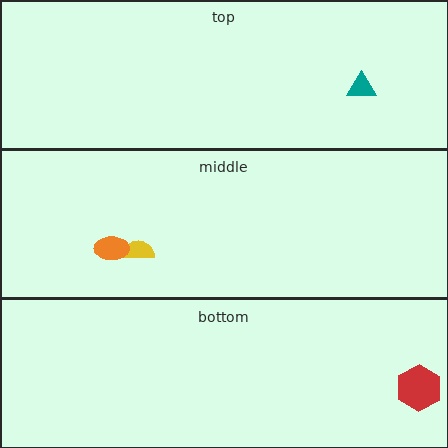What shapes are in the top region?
The teal triangle.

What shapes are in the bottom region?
The red hexagon.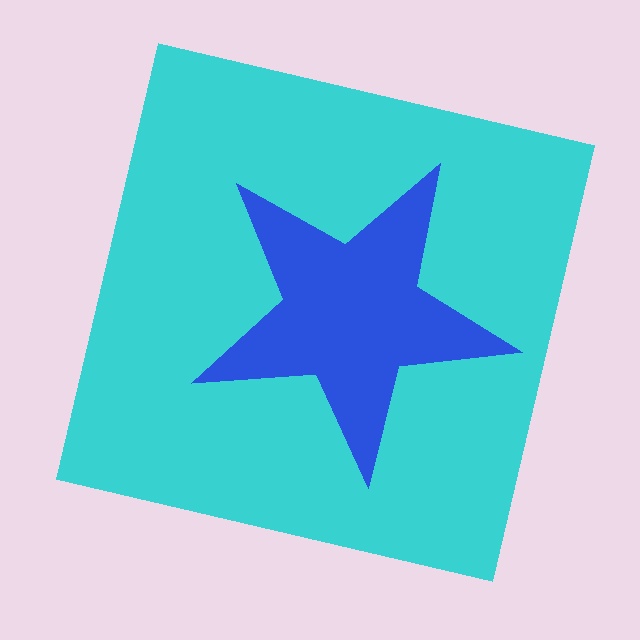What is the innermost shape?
The blue star.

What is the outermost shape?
The cyan square.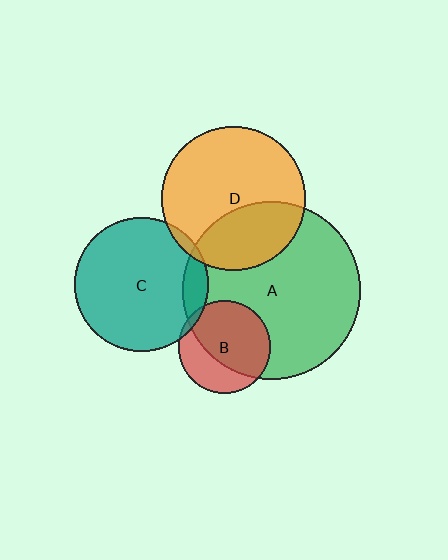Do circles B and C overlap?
Yes.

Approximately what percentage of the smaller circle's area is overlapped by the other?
Approximately 5%.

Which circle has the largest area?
Circle A (green).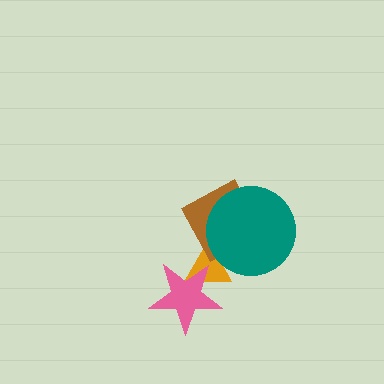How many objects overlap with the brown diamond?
2 objects overlap with the brown diamond.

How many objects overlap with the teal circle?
2 objects overlap with the teal circle.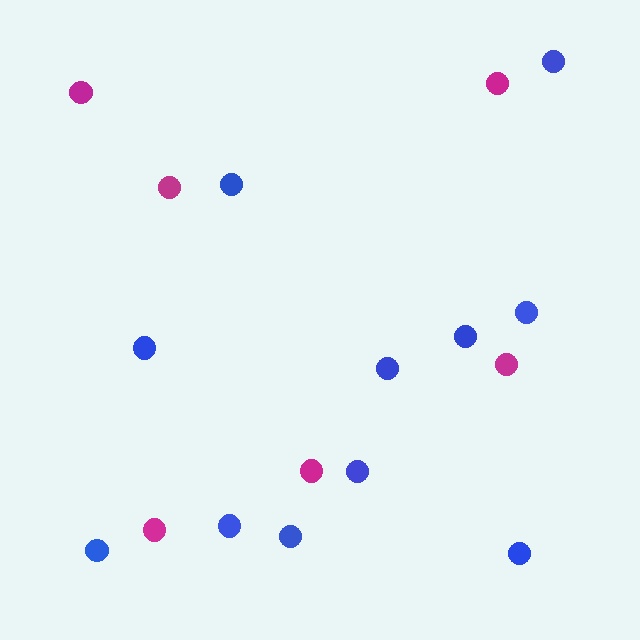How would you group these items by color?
There are 2 groups: one group of magenta circles (6) and one group of blue circles (11).